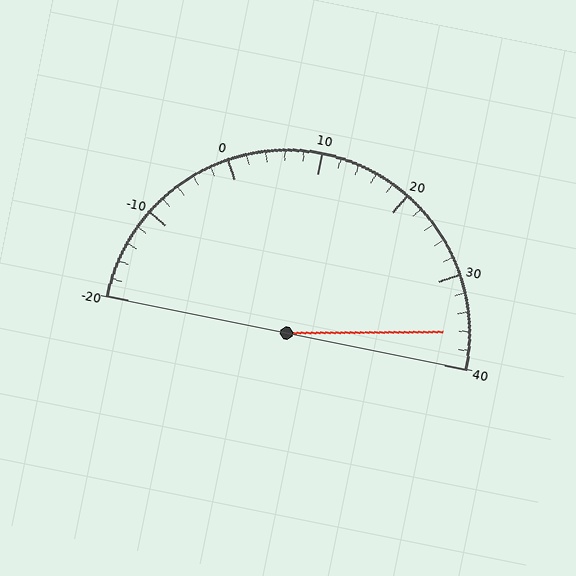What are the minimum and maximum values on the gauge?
The gauge ranges from -20 to 40.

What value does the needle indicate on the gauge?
The needle indicates approximately 36.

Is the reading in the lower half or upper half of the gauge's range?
The reading is in the upper half of the range (-20 to 40).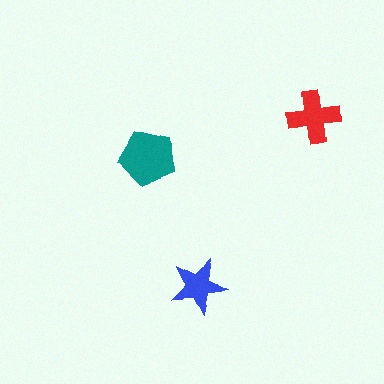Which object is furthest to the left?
The teal pentagon is leftmost.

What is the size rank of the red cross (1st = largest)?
2nd.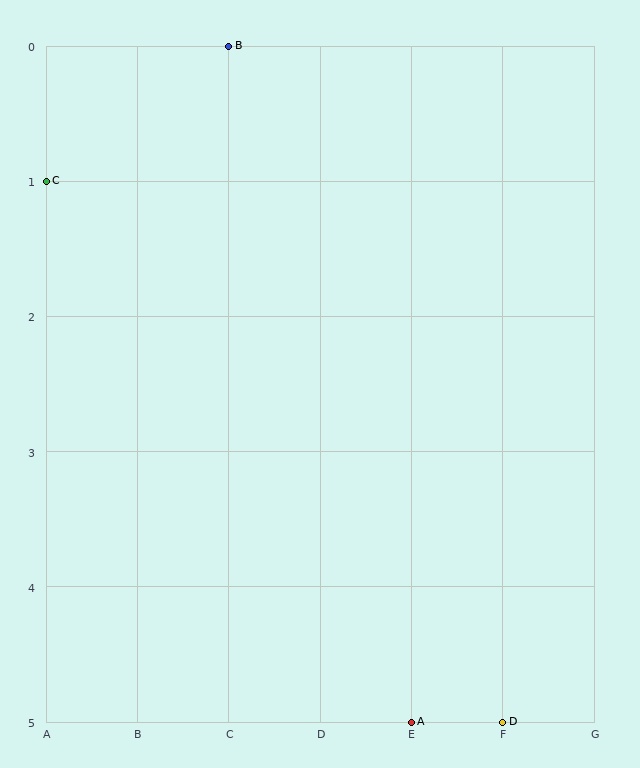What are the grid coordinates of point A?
Point A is at grid coordinates (E, 5).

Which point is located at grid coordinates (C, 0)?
Point B is at (C, 0).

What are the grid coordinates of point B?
Point B is at grid coordinates (C, 0).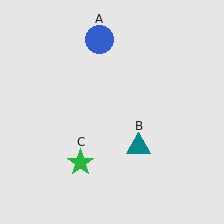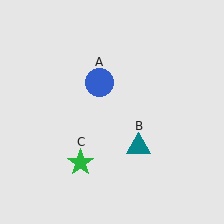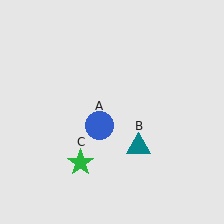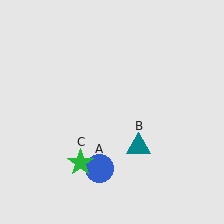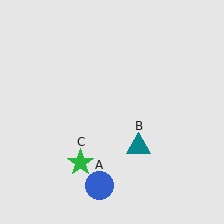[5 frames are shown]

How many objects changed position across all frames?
1 object changed position: blue circle (object A).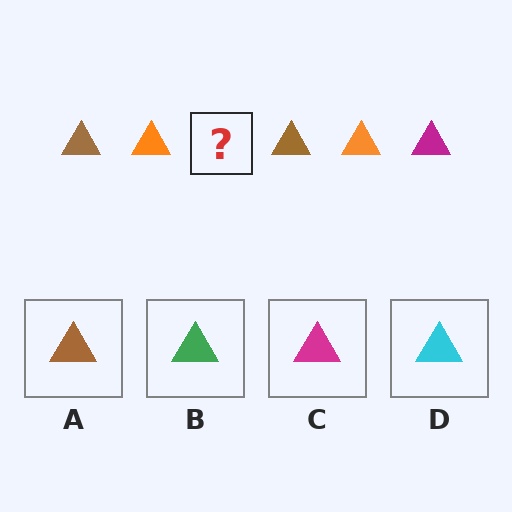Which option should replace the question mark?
Option C.